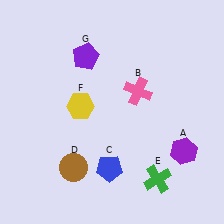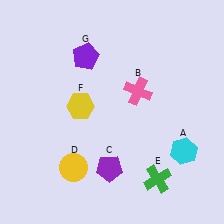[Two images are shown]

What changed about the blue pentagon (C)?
In Image 1, C is blue. In Image 2, it changed to purple.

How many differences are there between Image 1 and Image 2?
There are 3 differences between the two images.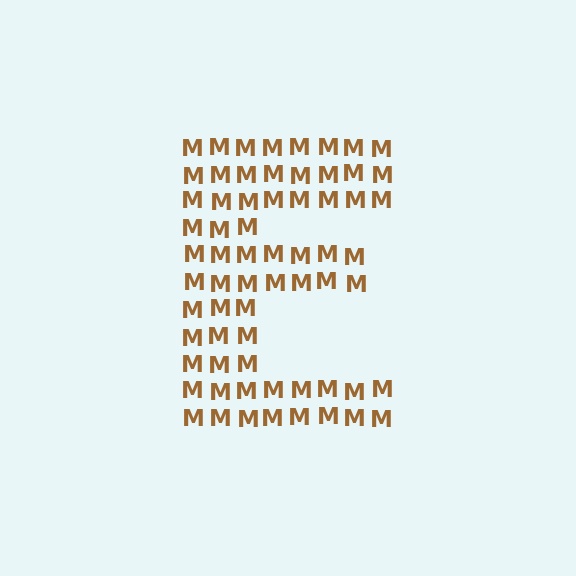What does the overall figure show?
The overall figure shows the letter E.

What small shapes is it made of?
It is made of small letter M's.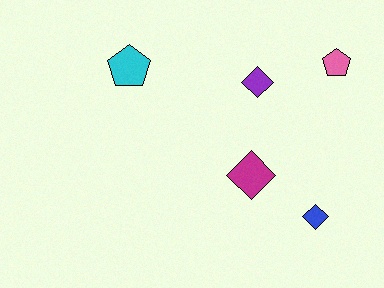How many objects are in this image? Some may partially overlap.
There are 5 objects.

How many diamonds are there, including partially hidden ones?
There are 3 diamonds.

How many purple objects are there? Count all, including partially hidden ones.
There is 1 purple object.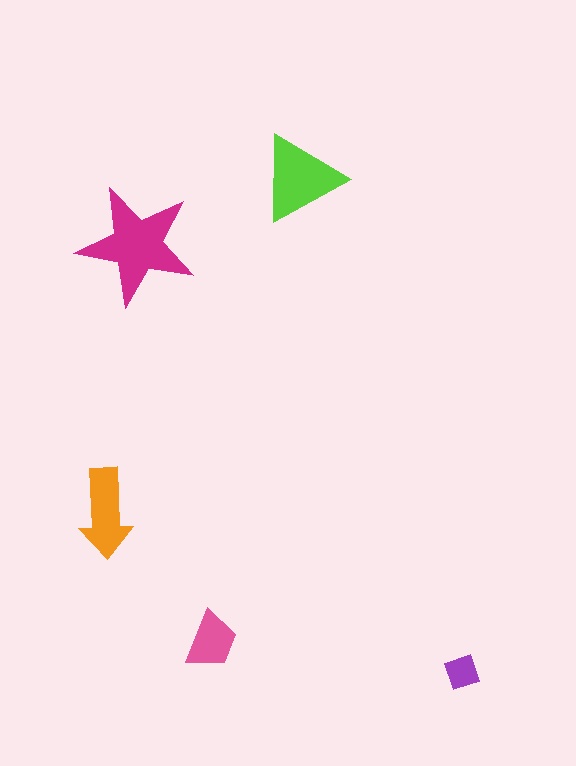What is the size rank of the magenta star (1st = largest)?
1st.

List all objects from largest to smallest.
The magenta star, the lime triangle, the orange arrow, the pink trapezoid, the purple diamond.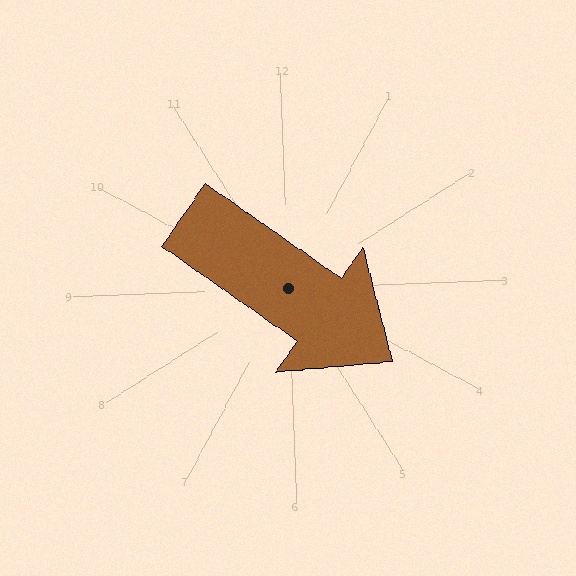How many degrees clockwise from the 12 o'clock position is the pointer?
Approximately 127 degrees.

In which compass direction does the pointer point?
Southeast.